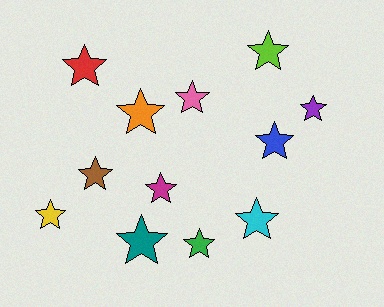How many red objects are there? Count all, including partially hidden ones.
There is 1 red object.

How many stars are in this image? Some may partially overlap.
There are 12 stars.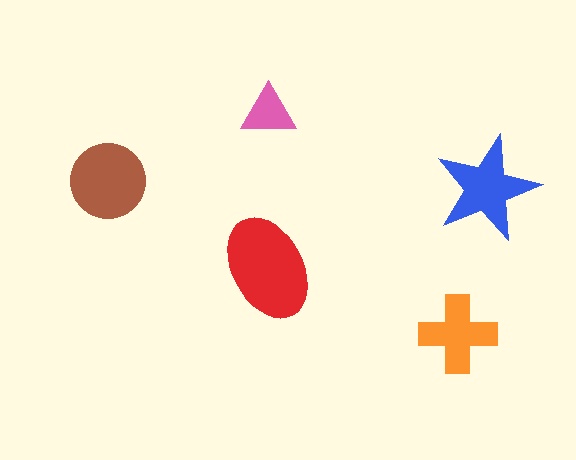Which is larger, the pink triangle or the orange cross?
The orange cross.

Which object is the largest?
The red ellipse.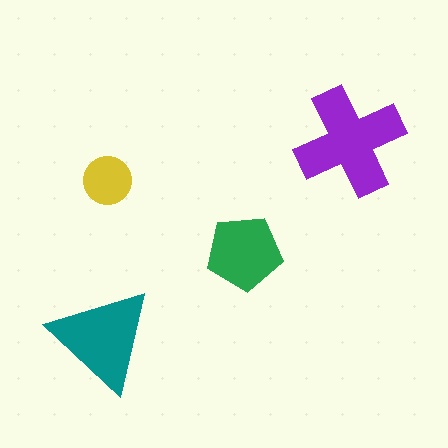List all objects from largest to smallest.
The purple cross, the teal triangle, the green pentagon, the yellow circle.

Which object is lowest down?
The teal triangle is bottommost.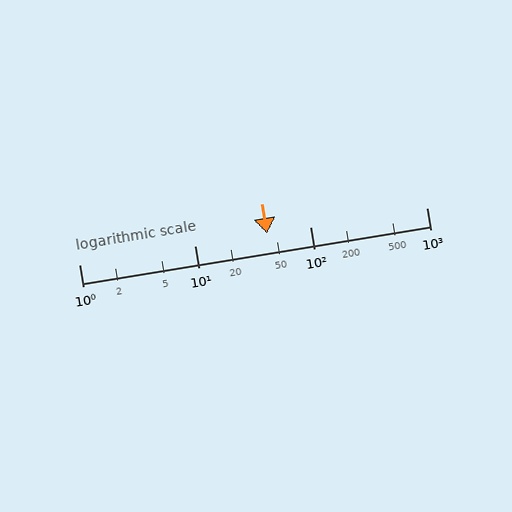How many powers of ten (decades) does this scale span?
The scale spans 3 decades, from 1 to 1000.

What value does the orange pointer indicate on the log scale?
The pointer indicates approximately 42.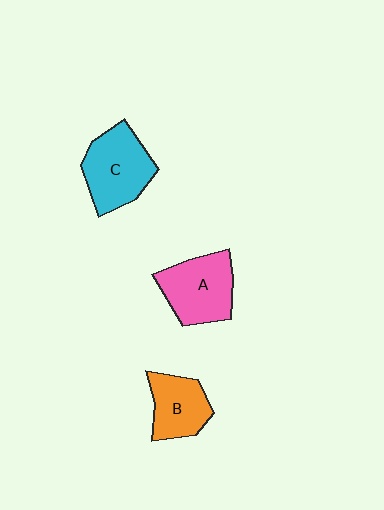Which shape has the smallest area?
Shape B (orange).